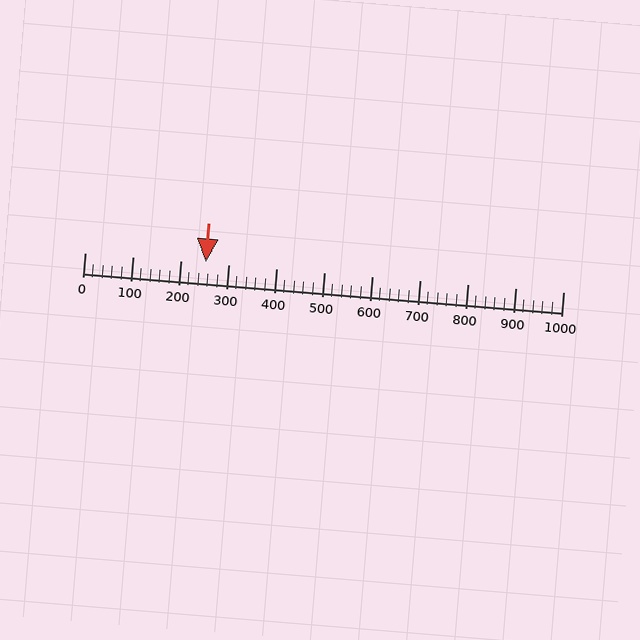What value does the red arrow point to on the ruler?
The red arrow points to approximately 252.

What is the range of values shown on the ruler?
The ruler shows values from 0 to 1000.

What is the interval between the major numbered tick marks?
The major tick marks are spaced 100 units apart.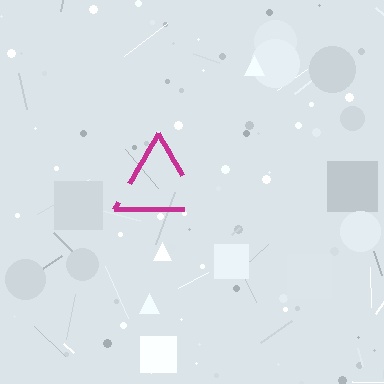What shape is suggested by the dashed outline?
The dashed outline suggests a triangle.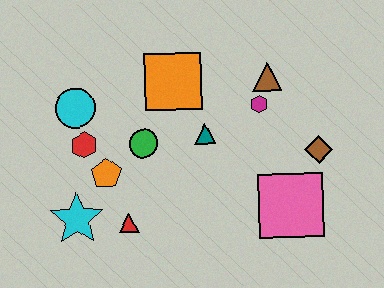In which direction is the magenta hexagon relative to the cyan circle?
The magenta hexagon is to the right of the cyan circle.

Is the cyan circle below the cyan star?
No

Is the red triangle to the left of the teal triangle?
Yes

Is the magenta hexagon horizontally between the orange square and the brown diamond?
Yes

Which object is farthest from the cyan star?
The brown diamond is farthest from the cyan star.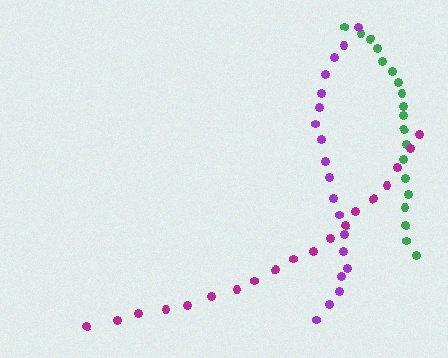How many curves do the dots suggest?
There are 3 distinct paths.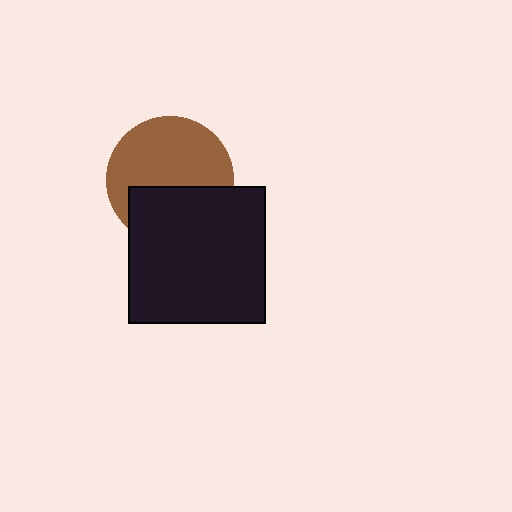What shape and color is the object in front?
The object in front is a black square.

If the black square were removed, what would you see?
You would see the complete brown circle.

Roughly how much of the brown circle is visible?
About half of it is visible (roughly 60%).